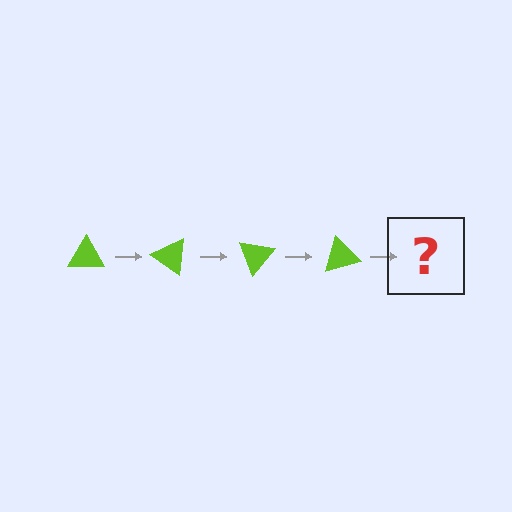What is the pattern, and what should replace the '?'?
The pattern is that the triangle rotates 35 degrees each step. The '?' should be a lime triangle rotated 140 degrees.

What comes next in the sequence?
The next element should be a lime triangle rotated 140 degrees.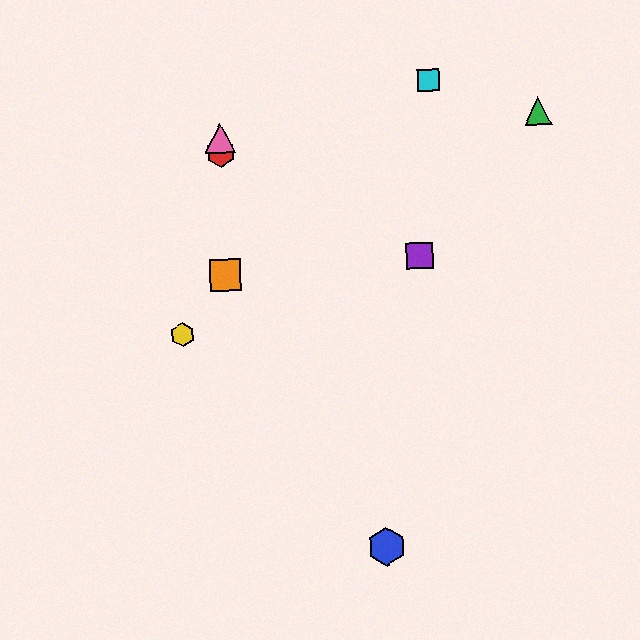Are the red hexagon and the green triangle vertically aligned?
No, the red hexagon is at x≈220 and the green triangle is at x≈538.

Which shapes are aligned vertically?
The red hexagon, the orange square, the pink triangle are aligned vertically.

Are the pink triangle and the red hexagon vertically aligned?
Yes, both are at x≈220.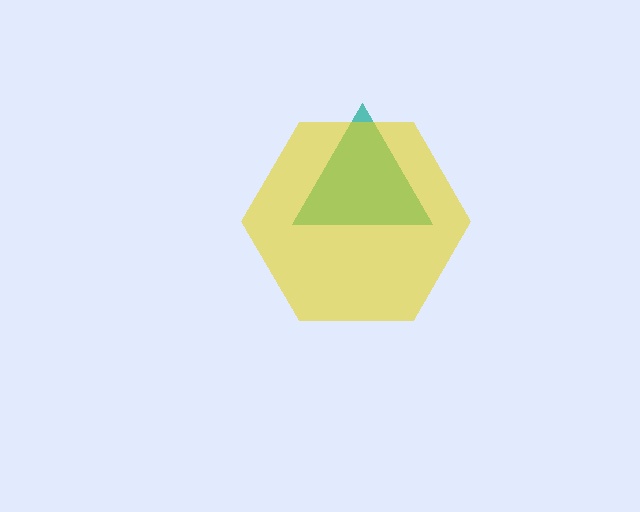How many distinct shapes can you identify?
There are 2 distinct shapes: a teal triangle, a yellow hexagon.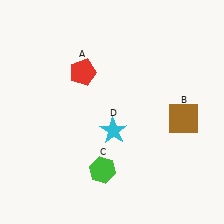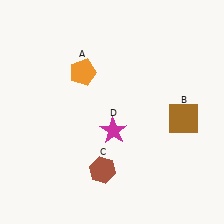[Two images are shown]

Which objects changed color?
A changed from red to orange. C changed from green to brown. D changed from cyan to magenta.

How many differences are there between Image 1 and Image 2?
There are 3 differences between the two images.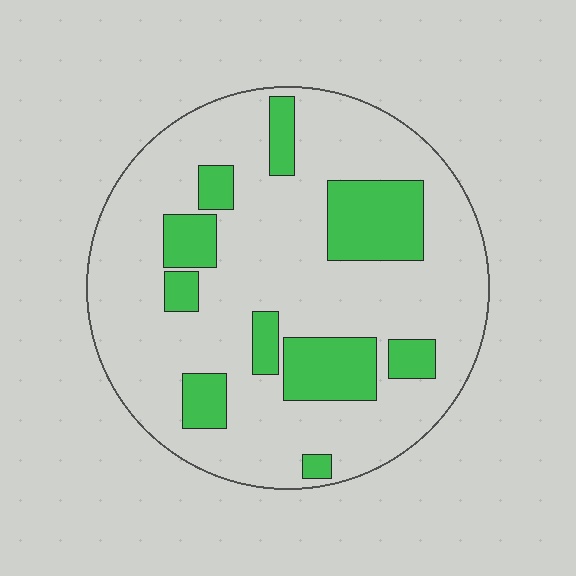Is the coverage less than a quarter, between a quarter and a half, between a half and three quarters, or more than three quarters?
Less than a quarter.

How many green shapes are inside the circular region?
10.